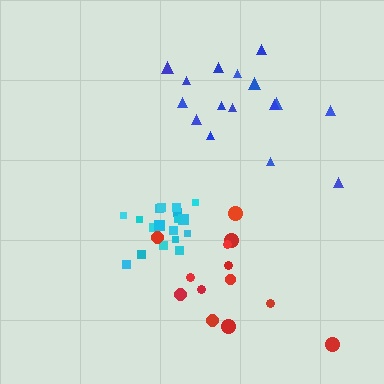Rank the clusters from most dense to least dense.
cyan, blue, red.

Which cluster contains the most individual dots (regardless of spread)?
Cyan (18).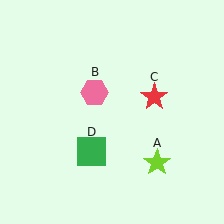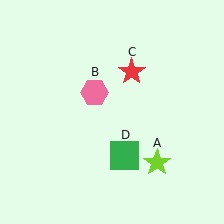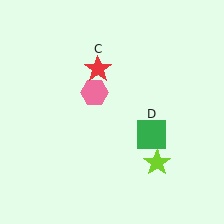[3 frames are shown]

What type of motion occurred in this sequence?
The red star (object C), green square (object D) rotated counterclockwise around the center of the scene.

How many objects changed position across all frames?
2 objects changed position: red star (object C), green square (object D).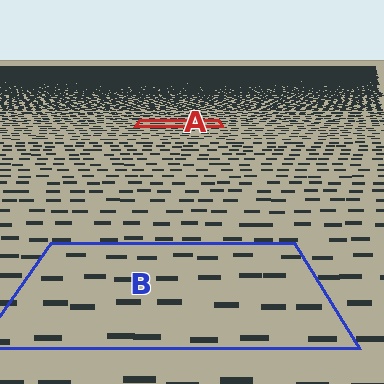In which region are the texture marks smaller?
The texture marks are smaller in region A, because it is farther away.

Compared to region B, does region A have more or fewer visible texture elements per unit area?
Region A has more texture elements per unit area — they are packed more densely because it is farther away.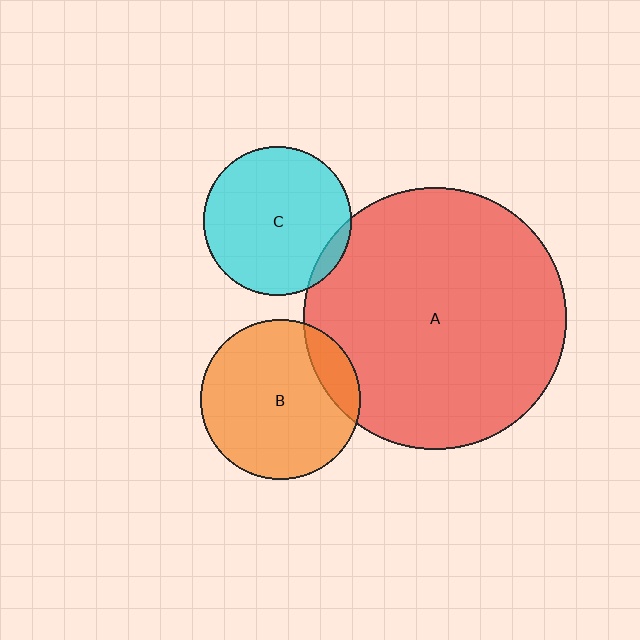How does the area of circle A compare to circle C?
Approximately 3.1 times.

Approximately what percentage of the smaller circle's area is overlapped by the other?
Approximately 15%.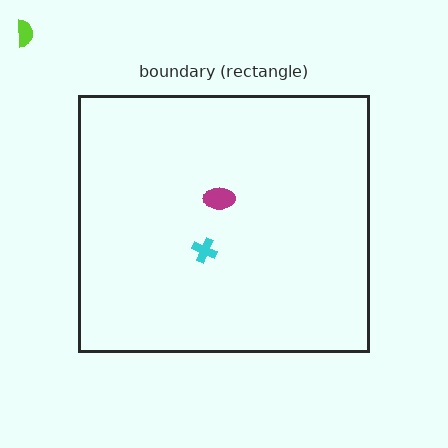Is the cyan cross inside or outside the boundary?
Inside.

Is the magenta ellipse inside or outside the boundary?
Inside.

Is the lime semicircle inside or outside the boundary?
Outside.